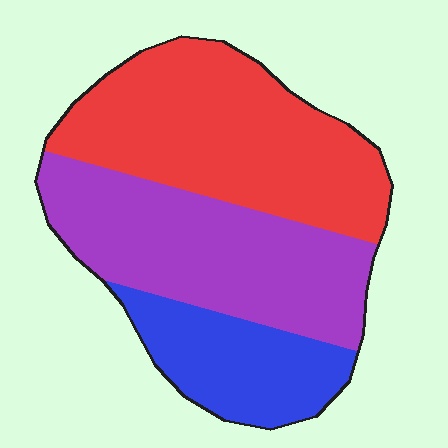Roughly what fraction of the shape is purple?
Purple takes up between a quarter and a half of the shape.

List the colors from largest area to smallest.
From largest to smallest: red, purple, blue.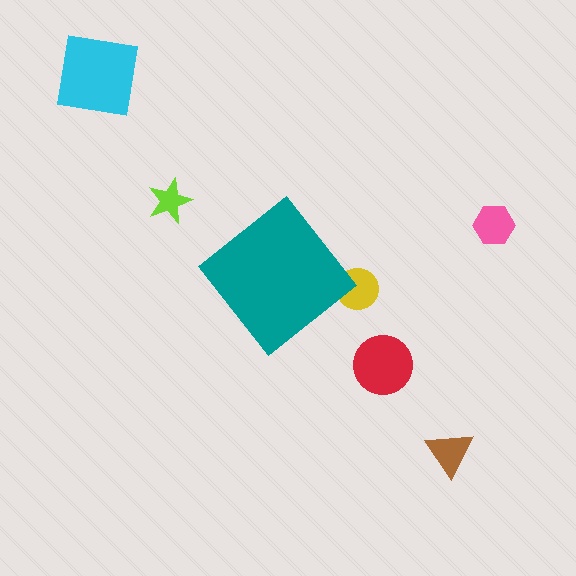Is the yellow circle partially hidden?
Yes, the yellow circle is partially hidden behind the teal diamond.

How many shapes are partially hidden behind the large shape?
1 shape is partially hidden.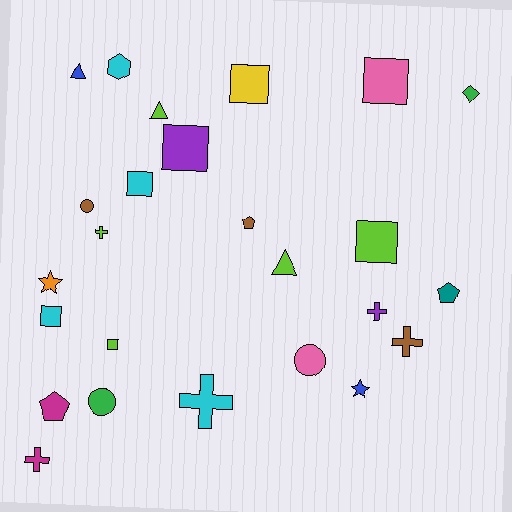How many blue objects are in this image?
There are 2 blue objects.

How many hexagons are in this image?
There is 1 hexagon.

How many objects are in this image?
There are 25 objects.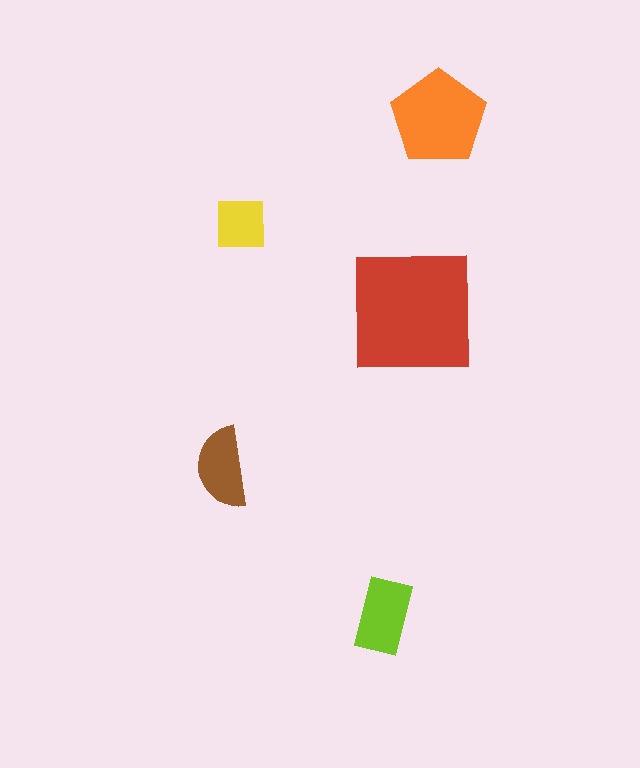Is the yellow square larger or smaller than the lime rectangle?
Smaller.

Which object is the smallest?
The yellow square.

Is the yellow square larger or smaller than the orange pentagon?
Smaller.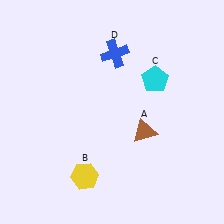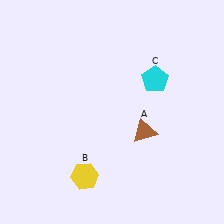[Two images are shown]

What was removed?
The blue cross (D) was removed in Image 2.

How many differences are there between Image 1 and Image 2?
There is 1 difference between the two images.